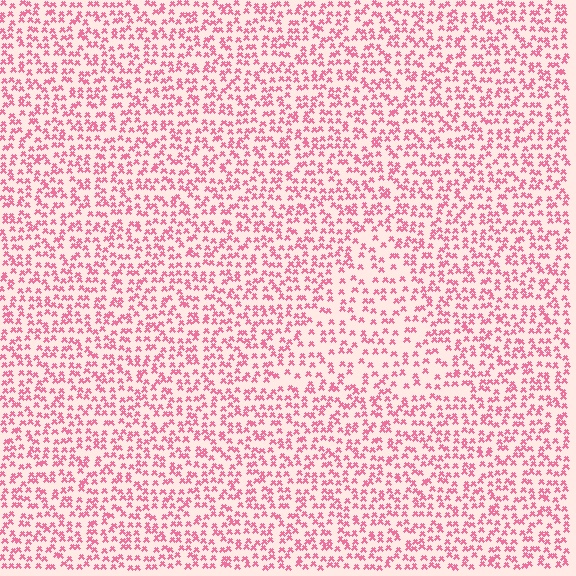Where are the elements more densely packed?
The elements are more densely packed outside the triangle boundary.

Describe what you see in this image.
The image contains small pink elements arranged at two different densities. A triangle-shaped region is visible where the elements are less densely packed than the surrounding area.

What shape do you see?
I see a triangle.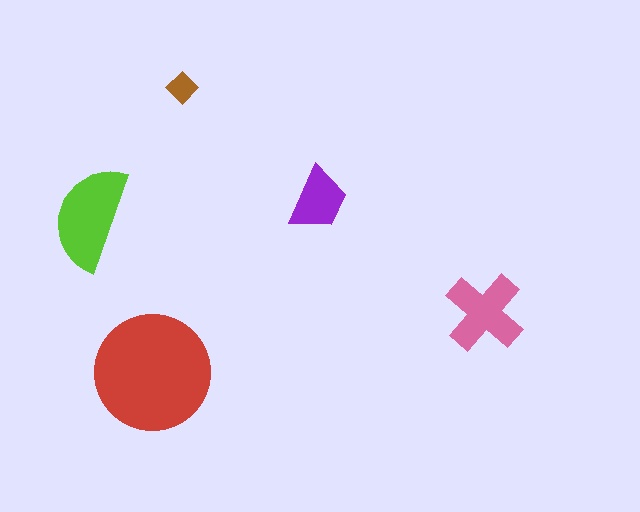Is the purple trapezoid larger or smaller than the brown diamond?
Larger.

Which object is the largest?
The red circle.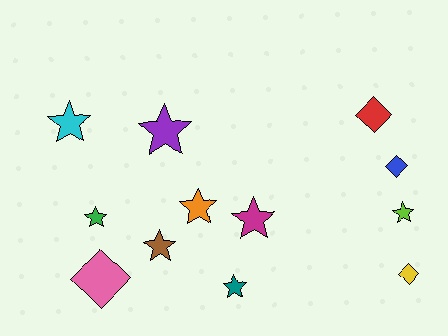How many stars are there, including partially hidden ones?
There are 8 stars.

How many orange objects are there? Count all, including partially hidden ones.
There is 1 orange object.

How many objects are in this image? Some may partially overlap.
There are 12 objects.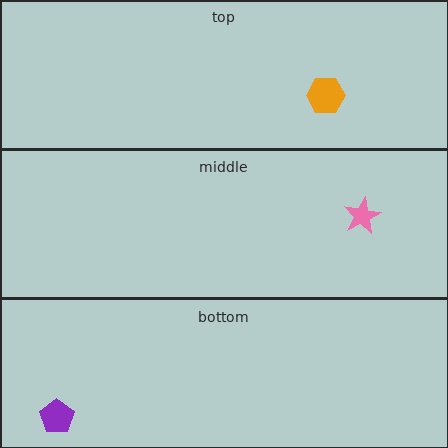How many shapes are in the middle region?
1.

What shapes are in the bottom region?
The purple pentagon.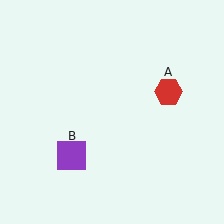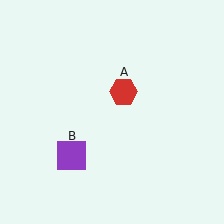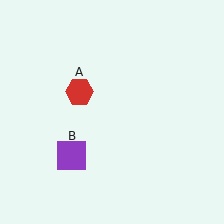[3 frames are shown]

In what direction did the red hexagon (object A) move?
The red hexagon (object A) moved left.